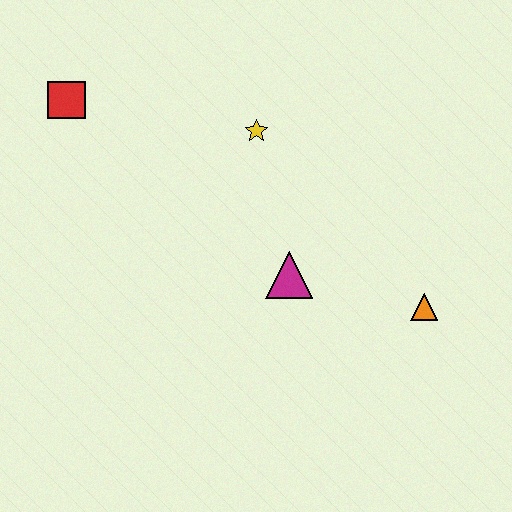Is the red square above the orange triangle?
Yes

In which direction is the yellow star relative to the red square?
The yellow star is to the right of the red square.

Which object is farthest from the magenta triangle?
The red square is farthest from the magenta triangle.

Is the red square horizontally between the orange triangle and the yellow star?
No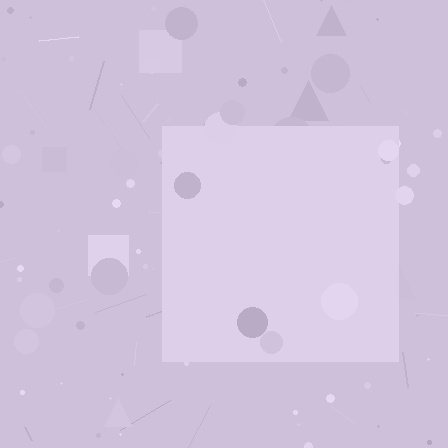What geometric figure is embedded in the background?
A square is embedded in the background.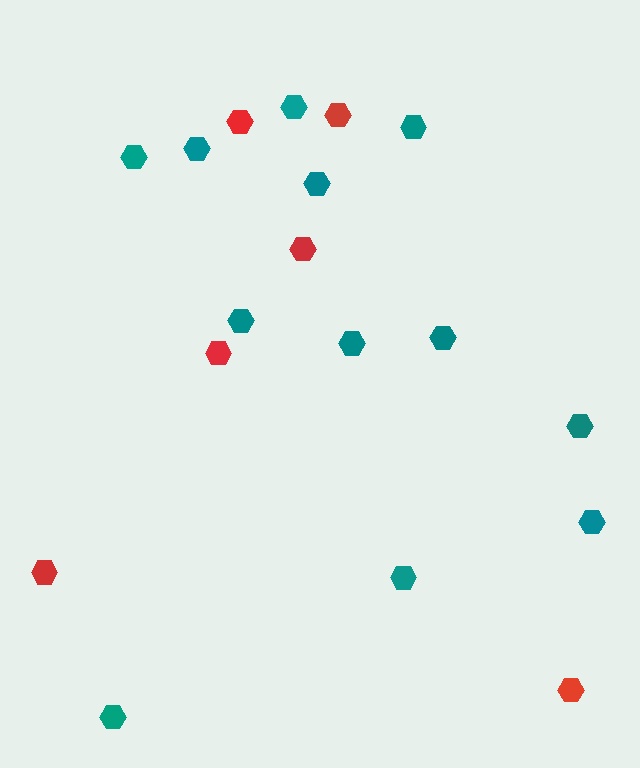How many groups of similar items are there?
There are 2 groups: one group of red hexagons (6) and one group of teal hexagons (12).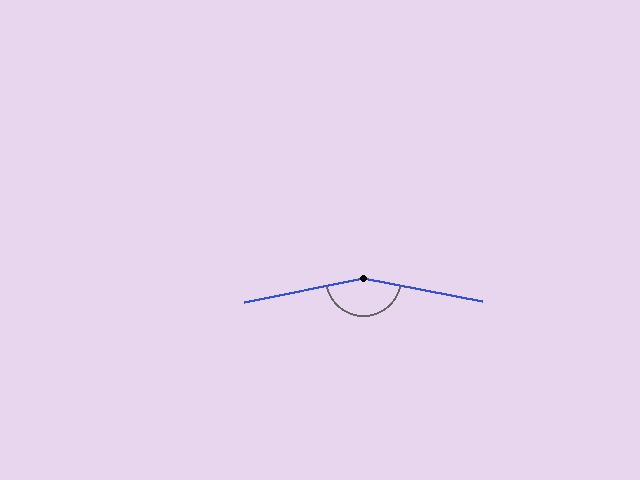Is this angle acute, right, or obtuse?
It is obtuse.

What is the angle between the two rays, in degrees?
Approximately 157 degrees.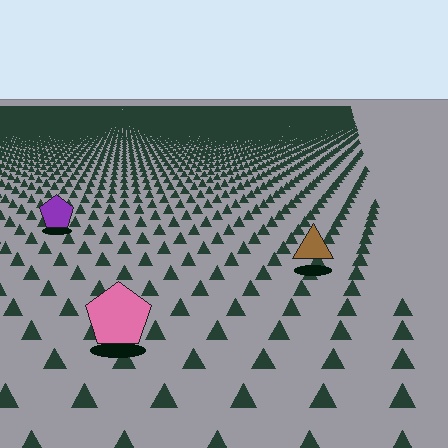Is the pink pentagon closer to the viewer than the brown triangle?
Yes. The pink pentagon is closer — you can tell from the texture gradient: the ground texture is coarser near it.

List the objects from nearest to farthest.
From nearest to farthest: the pink pentagon, the brown triangle, the purple pentagon.